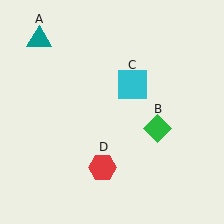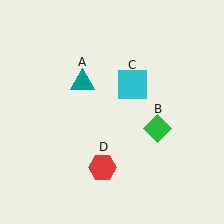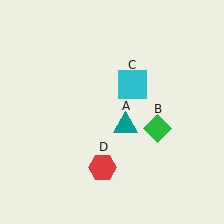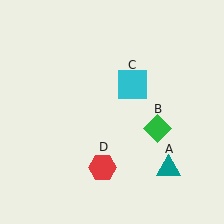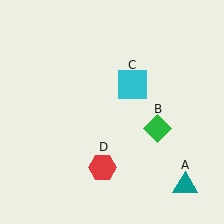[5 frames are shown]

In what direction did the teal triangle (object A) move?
The teal triangle (object A) moved down and to the right.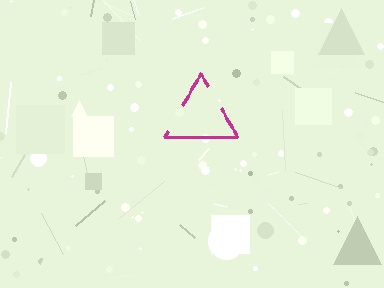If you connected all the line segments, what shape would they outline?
They would outline a triangle.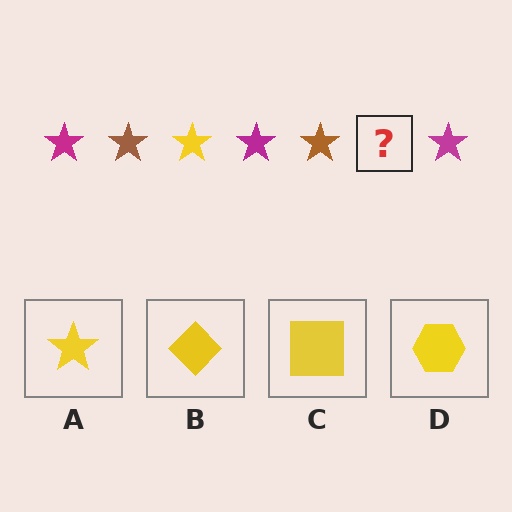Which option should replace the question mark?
Option A.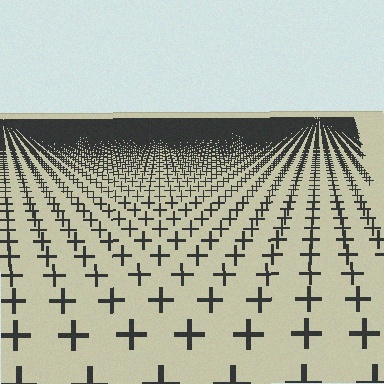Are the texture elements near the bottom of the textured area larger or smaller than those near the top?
Larger. Near the bottom, elements are closer to the viewer and appear at a bigger on-screen size.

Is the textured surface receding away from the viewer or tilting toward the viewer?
The surface is receding away from the viewer. Texture elements get smaller and denser toward the top.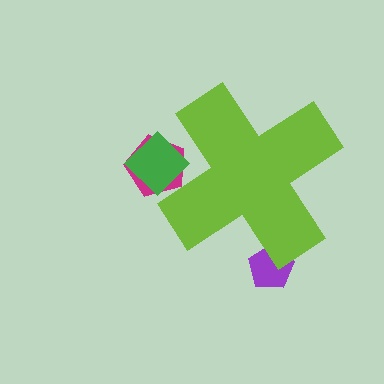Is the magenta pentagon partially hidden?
Yes, the magenta pentagon is partially hidden behind the lime cross.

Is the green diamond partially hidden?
Yes, the green diamond is partially hidden behind the lime cross.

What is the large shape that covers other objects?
A lime cross.